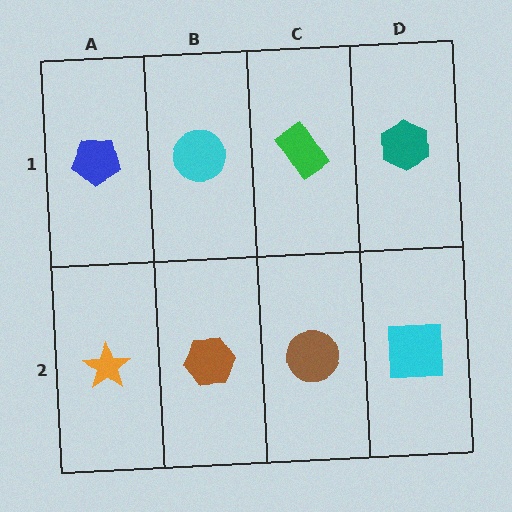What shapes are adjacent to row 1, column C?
A brown circle (row 2, column C), a cyan circle (row 1, column B), a teal hexagon (row 1, column D).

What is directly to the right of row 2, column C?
A cyan square.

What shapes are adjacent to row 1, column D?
A cyan square (row 2, column D), a green rectangle (row 1, column C).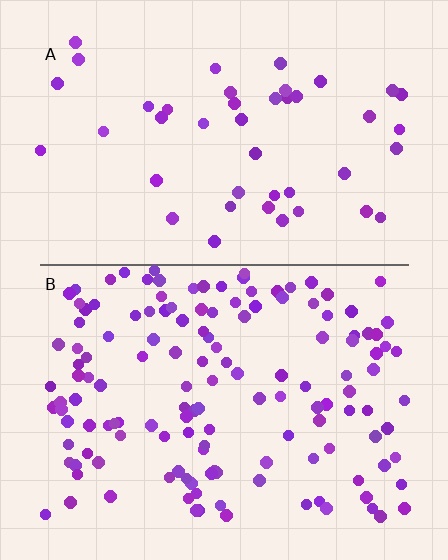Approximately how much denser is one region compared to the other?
Approximately 3.2× — region B over region A.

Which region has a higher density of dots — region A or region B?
B (the bottom).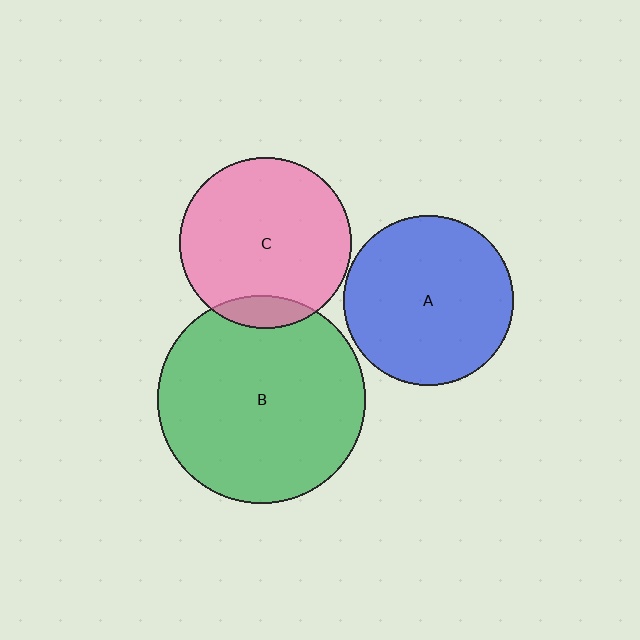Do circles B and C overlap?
Yes.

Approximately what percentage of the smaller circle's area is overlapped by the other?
Approximately 10%.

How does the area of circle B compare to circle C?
Approximately 1.5 times.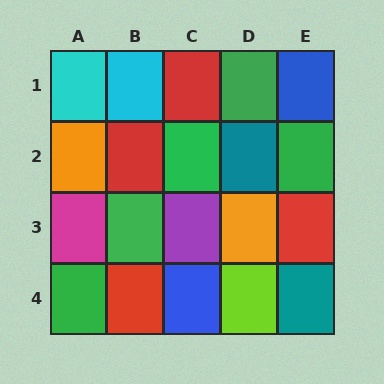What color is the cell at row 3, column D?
Orange.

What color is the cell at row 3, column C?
Purple.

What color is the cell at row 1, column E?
Blue.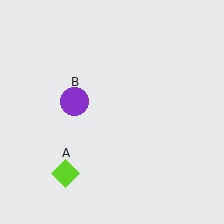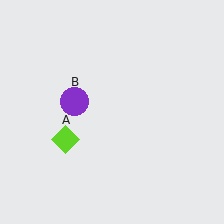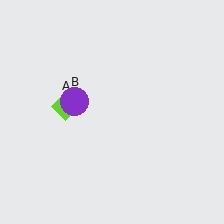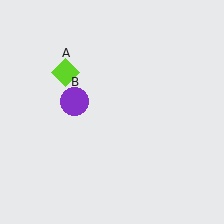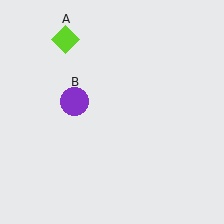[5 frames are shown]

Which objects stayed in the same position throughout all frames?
Purple circle (object B) remained stationary.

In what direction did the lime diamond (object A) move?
The lime diamond (object A) moved up.